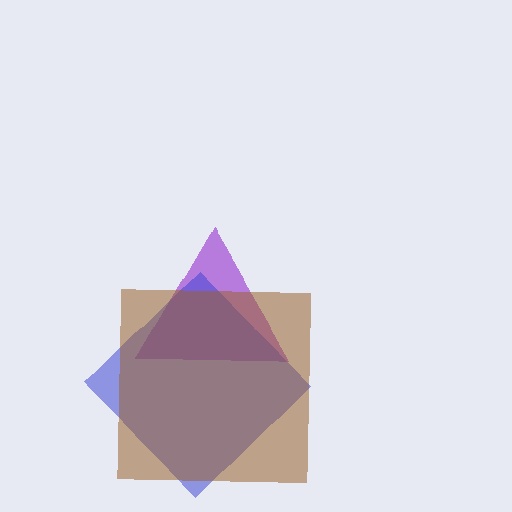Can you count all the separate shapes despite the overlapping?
Yes, there are 3 separate shapes.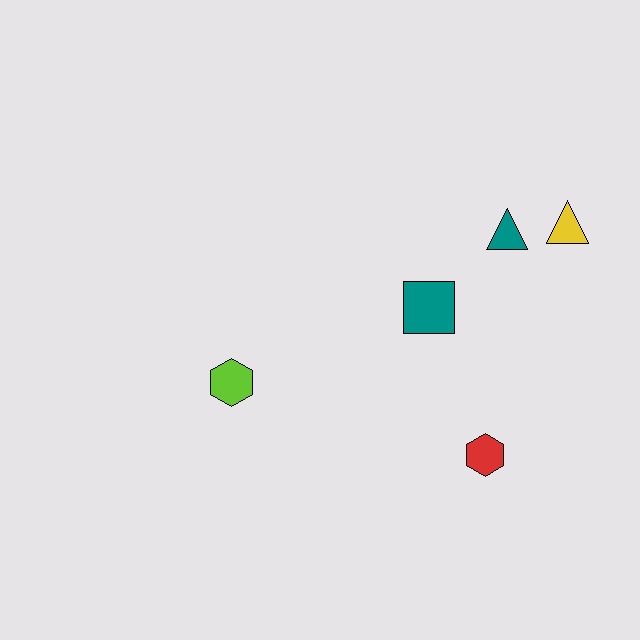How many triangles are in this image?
There are 2 triangles.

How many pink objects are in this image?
There are no pink objects.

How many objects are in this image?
There are 5 objects.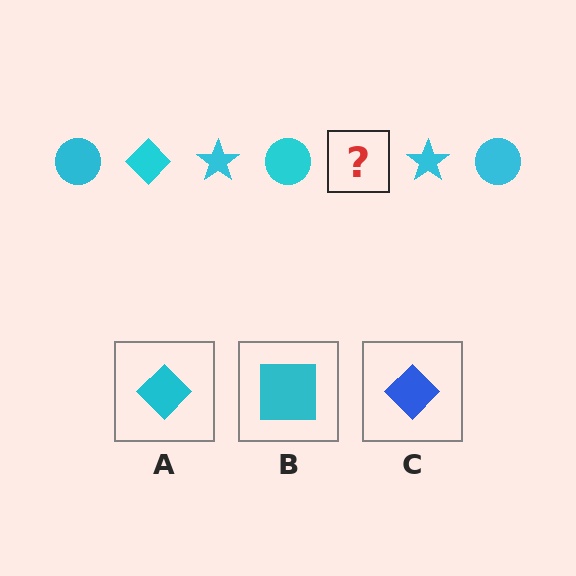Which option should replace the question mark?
Option A.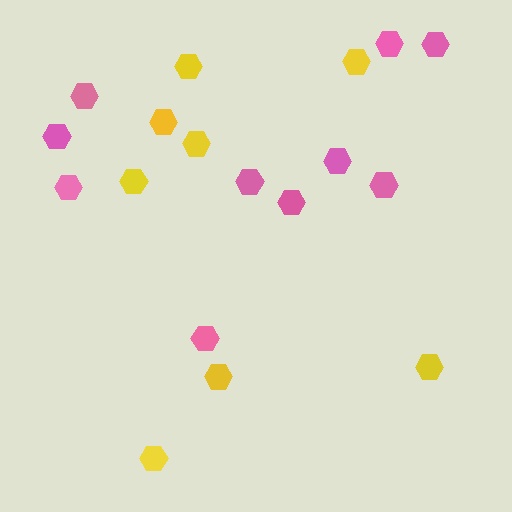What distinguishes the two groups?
There are 2 groups: one group of pink hexagons (10) and one group of yellow hexagons (8).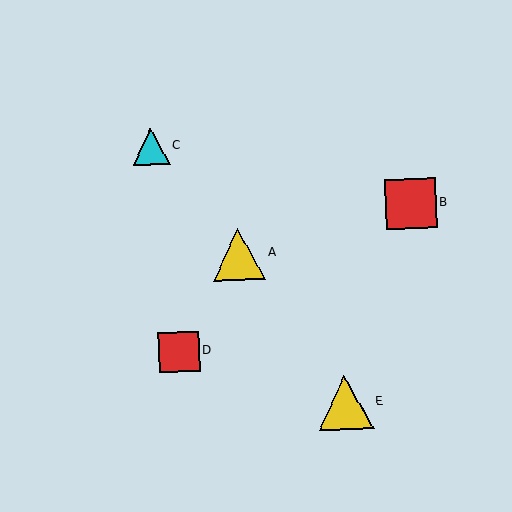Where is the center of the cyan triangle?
The center of the cyan triangle is at (151, 146).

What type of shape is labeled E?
Shape E is a yellow triangle.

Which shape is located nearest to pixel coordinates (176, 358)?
The red square (labeled D) at (179, 352) is nearest to that location.